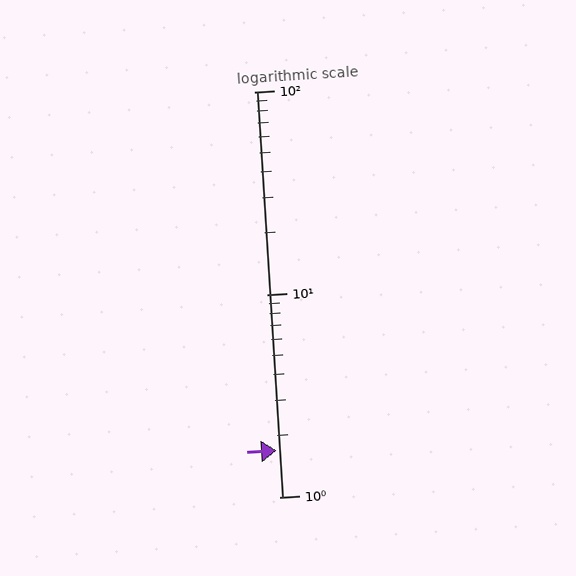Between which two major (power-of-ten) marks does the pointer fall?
The pointer is between 1 and 10.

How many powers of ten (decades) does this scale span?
The scale spans 2 decades, from 1 to 100.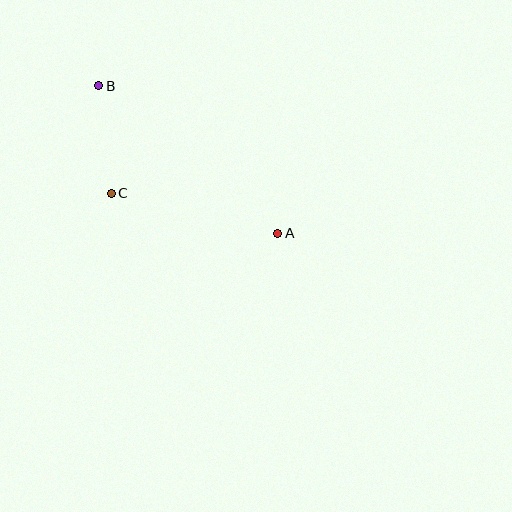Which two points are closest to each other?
Points B and C are closest to each other.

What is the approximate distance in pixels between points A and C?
The distance between A and C is approximately 171 pixels.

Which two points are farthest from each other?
Points A and B are farthest from each other.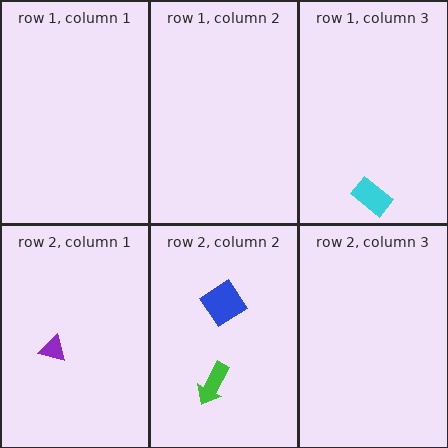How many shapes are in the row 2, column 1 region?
1.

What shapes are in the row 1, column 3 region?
The cyan rectangle.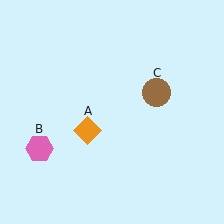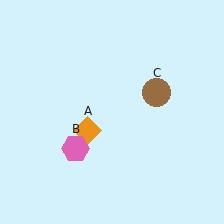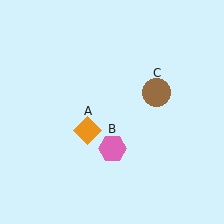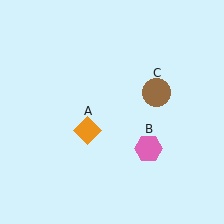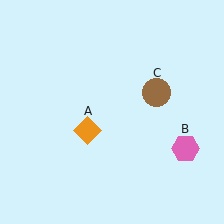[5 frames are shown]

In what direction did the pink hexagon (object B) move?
The pink hexagon (object B) moved right.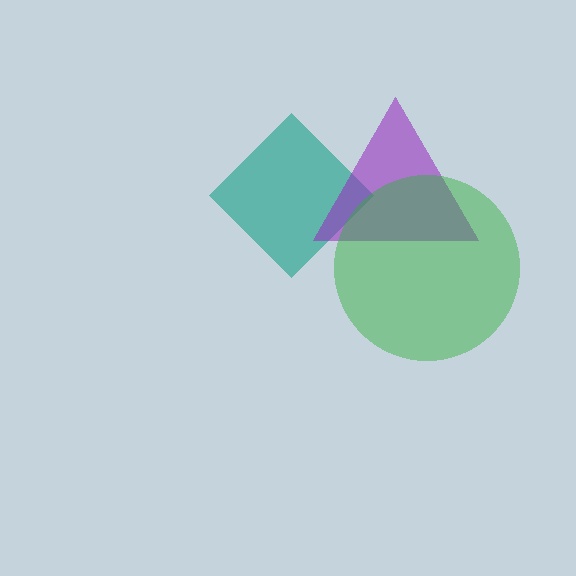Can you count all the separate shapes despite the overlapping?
Yes, there are 3 separate shapes.